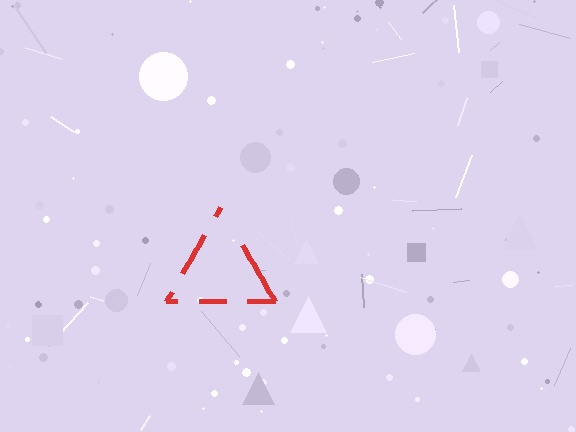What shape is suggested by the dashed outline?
The dashed outline suggests a triangle.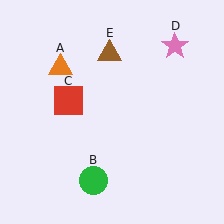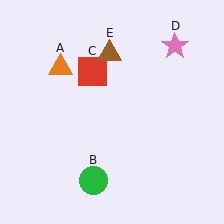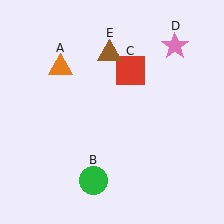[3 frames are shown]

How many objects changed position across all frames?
1 object changed position: red square (object C).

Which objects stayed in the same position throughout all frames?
Orange triangle (object A) and green circle (object B) and pink star (object D) and brown triangle (object E) remained stationary.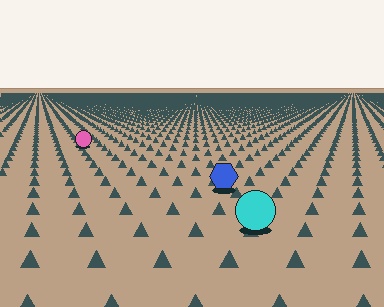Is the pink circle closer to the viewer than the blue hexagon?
No. The blue hexagon is closer — you can tell from the texture gradient: the ground texture is coarser near it.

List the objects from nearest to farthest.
From nearest to farthest: the cyan circle, the blue hexagon, the pink circle.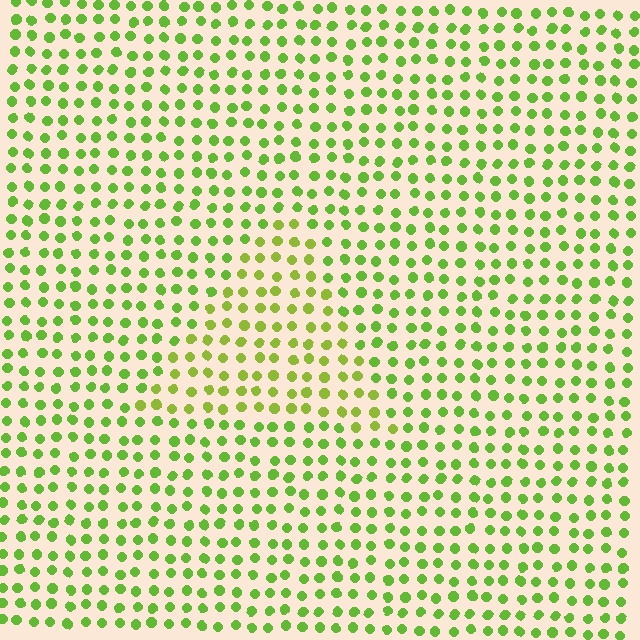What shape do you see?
I see a triangle.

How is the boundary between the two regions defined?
The boundary is defined purely by a slight shift in hue (about 20 degrees). Spacing, size, and orientation are identical on both sides.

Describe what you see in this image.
The image is filled with small lime elements in a uniform arrangement. A triangle-shaped region is visible where the elements are tinted to a slightly different hue, forming a subtle color boundary.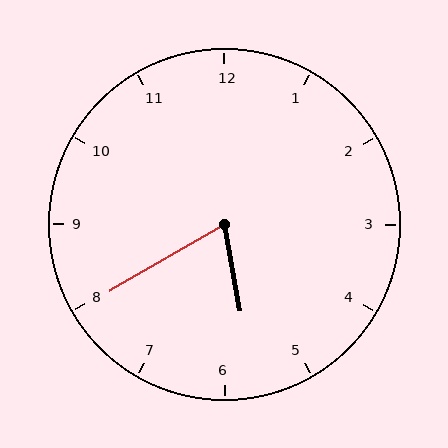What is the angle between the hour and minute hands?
Approximately 70 degrees.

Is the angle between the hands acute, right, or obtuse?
It is acute.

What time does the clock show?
5:40.